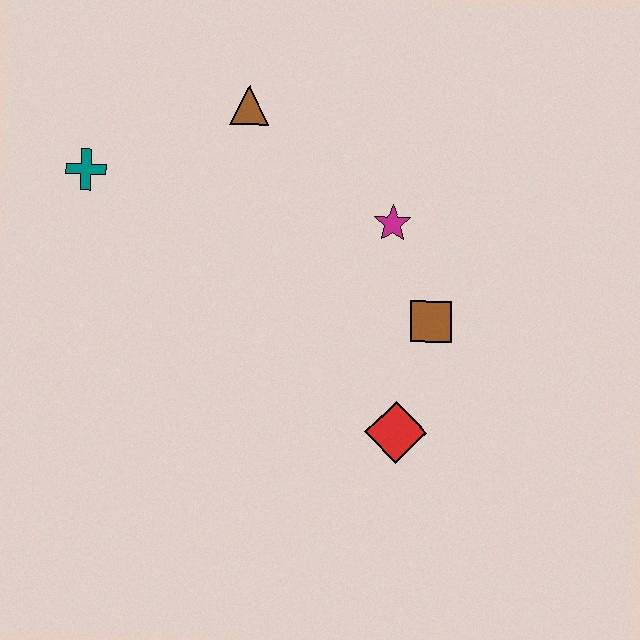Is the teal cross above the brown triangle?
No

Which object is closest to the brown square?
The magenta star is closest to the brown square.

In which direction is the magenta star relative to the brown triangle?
The magenta star is to the right of the brown triangle.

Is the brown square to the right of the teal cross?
Yes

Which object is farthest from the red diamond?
The teal cross is farthest from the red diamond.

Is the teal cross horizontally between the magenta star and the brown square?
No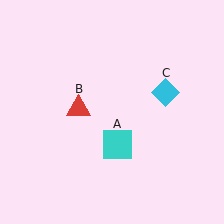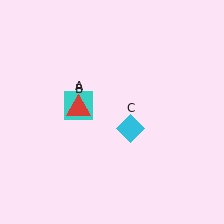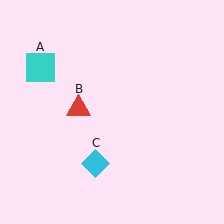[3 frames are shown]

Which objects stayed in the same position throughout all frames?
Red triangle (object B) remained stationary.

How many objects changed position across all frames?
2 objects changed position: cyan square (object A), cyan diamond (object C).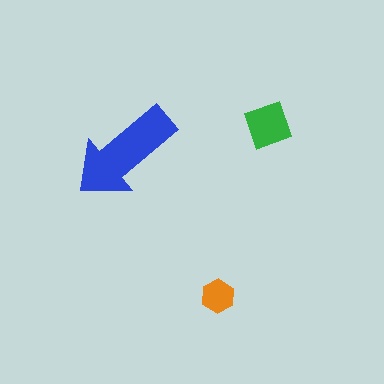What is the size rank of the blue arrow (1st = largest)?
1st.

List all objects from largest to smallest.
The blue arrow, the green diamond, the orange hexagon.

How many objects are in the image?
There are 3 objects in the image.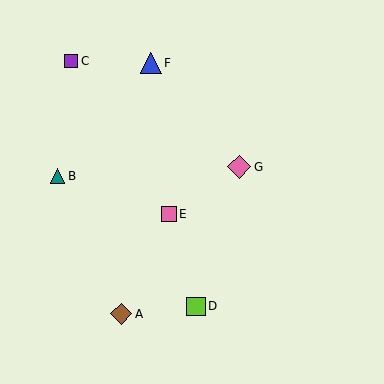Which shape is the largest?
The pink diamond (labeled G) is the largest.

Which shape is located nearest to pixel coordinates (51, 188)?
The teal triangle (labeled B) at (58, 176) is nearest to that location.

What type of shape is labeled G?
Shape G is a pink diamond.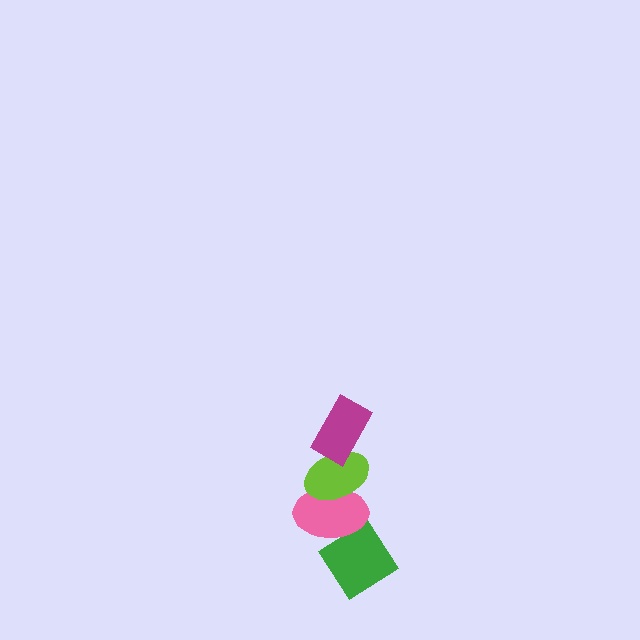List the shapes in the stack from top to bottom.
From top to bottom: the magenta rectangle, the lime ellipse, the pink ellipse, the green diamond.